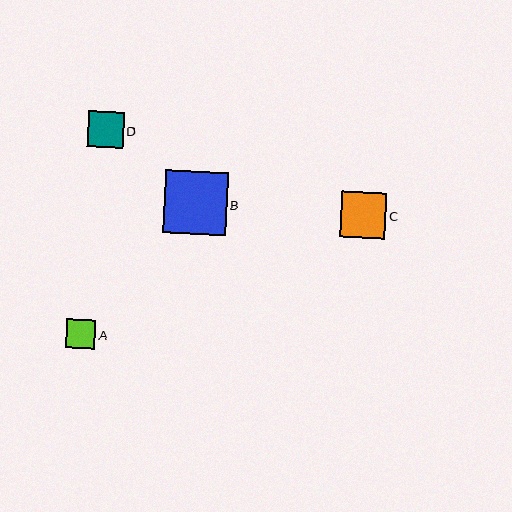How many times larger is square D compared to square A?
Square D is approximately 1.2 times the size of square A.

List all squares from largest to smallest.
From largest to smallest: B, C, D, A.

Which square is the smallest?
Square A is the smallest with a size of approximately 29 pixels.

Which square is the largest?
Square B is the largest with a size of approximately 63 pixels.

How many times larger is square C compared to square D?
Square C is approximately 1.3 times the size of square D.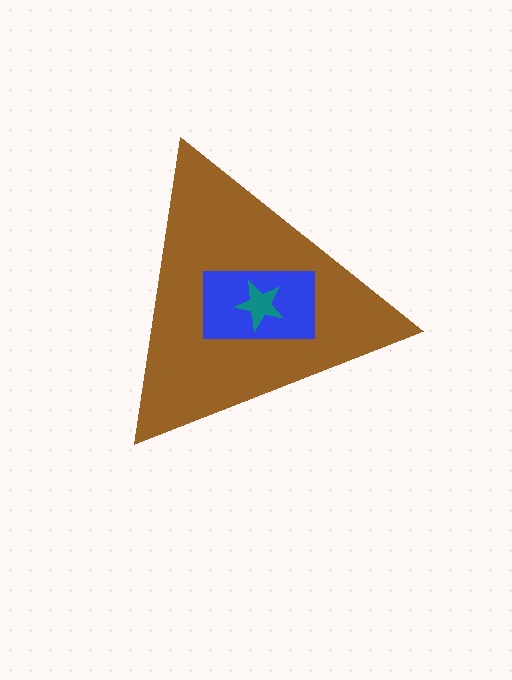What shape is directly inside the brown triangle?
The blue rectangle.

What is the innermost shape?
The teal star.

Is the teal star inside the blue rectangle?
Yes.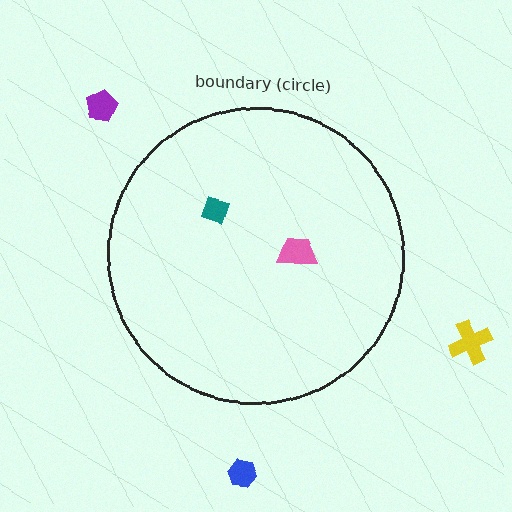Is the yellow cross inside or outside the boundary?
Outside.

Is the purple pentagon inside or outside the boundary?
Outside.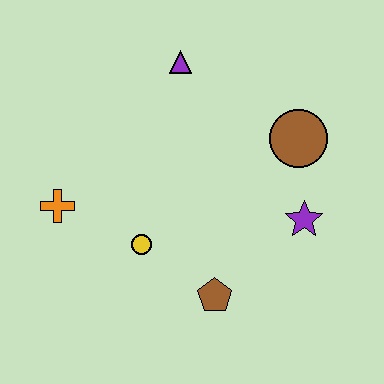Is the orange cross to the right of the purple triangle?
No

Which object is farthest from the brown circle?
The orange cross is farthest from the brown circle.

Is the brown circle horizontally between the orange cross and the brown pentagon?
No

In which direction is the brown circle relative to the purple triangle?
The brown circle is to the right of the purple triangle.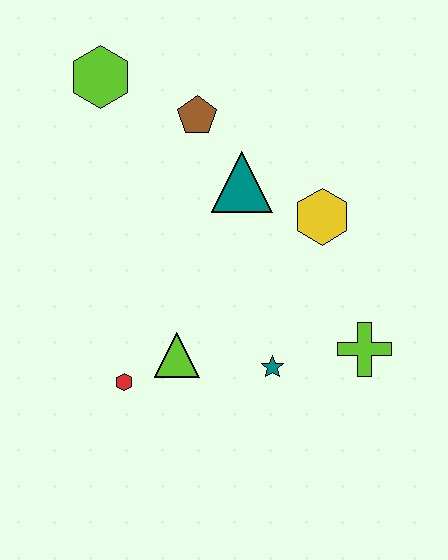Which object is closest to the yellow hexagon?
The teal triangle is closest to the yellow hexagon.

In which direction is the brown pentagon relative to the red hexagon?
The brown pentagon is above the red hexagon.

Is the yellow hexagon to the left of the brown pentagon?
No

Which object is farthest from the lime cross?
The lime hexagon is farthest from the lime cross.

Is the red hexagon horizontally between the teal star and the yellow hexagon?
No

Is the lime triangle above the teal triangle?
No